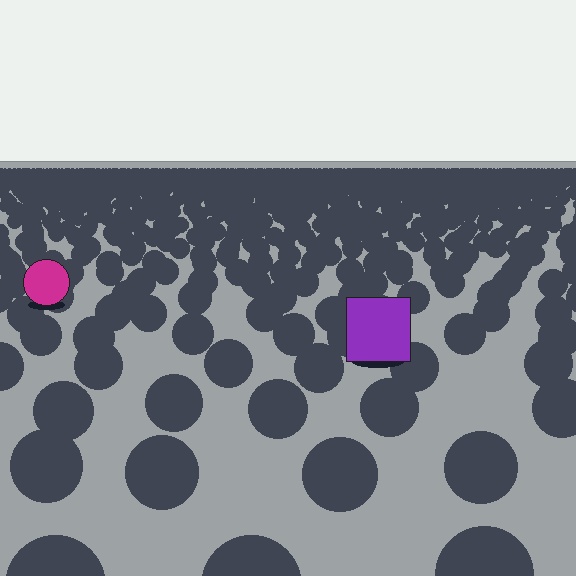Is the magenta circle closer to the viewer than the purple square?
No. The purple square is closer — you can tell from the texture gradient: the ground texture is coarser near it.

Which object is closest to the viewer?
The purple square is closest. The texture marks near it are larger and more spread out.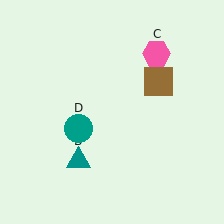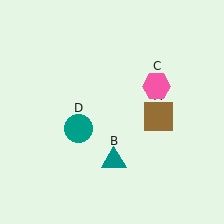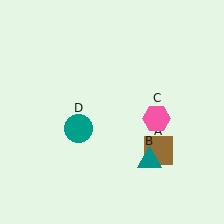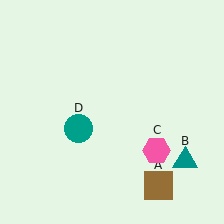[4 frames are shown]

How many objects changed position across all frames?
3 objects changed position: brown square (object A), teal triangle (object B), pink hexagon (object C).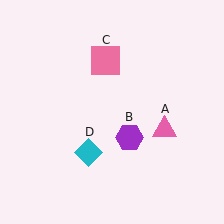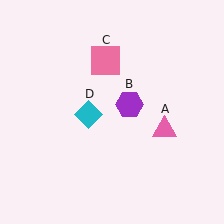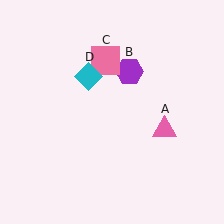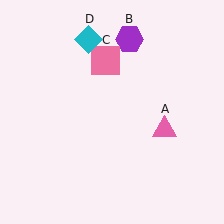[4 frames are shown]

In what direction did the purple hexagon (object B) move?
The purple hexagon (object B) moved up.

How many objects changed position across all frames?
2 objects changed position: purple hexagon (object B), cyan diamond (object D).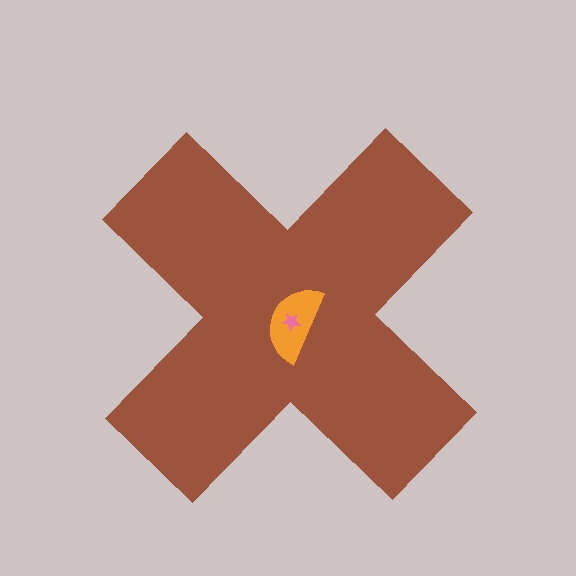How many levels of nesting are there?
3.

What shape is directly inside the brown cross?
The orange semicircle.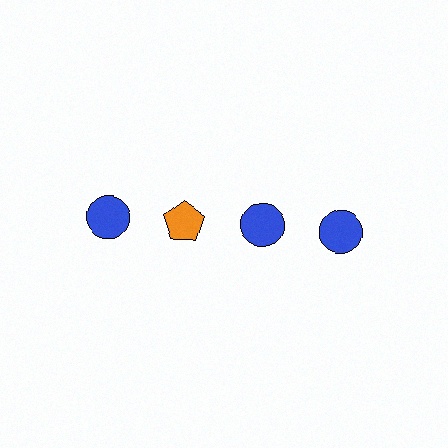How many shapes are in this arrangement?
There are 4 shapes arranged in a grid pattern.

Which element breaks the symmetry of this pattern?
The orange pentagon in the top row, second from left column breaks the symmetry. All other shapes are blue circles.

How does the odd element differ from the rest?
It differs in both color (orange instead of blue) and shape (pentagon instead of circle).